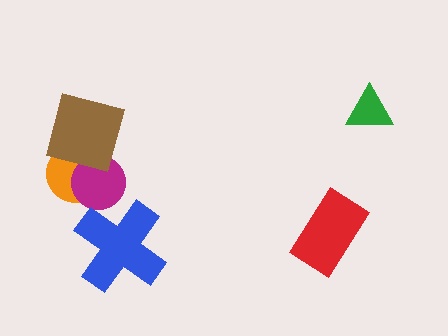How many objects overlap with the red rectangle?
0 objects overlap with the red rectangle.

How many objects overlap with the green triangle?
0 objects overlap with the green triangle.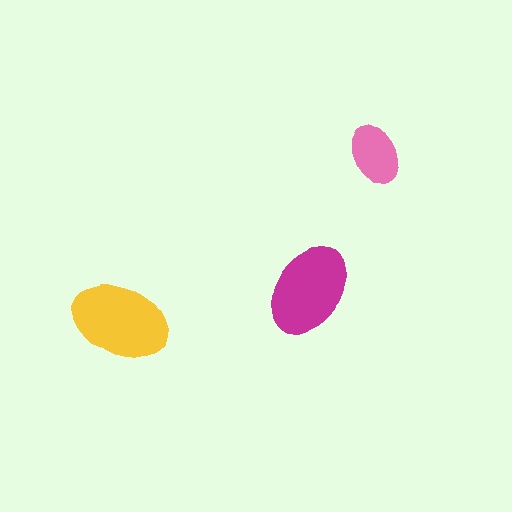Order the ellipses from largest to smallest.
the yellow one, the magenta one, the pink one.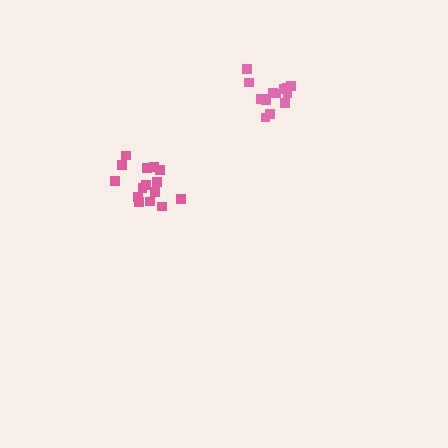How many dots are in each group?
Group 1: 15 dots, Group 2: 15 dots (30 total).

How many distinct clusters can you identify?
There are 2 distinct clusters.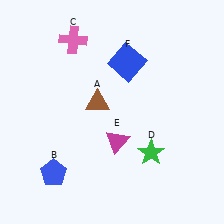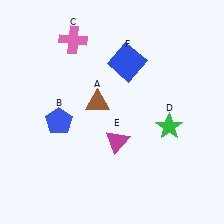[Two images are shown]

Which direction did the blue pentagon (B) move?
The blue pentagon (B) moved up.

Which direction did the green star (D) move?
The green star (D) moved up.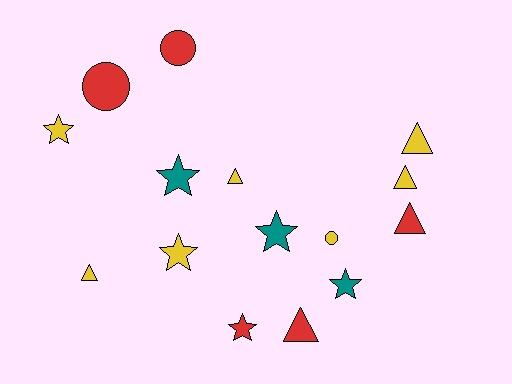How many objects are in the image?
There are 15 objects.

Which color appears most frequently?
Yellow, with 7 objects.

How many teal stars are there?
There are 3 teal stars.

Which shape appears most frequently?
Star, with 6 objects.